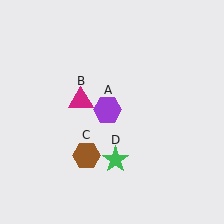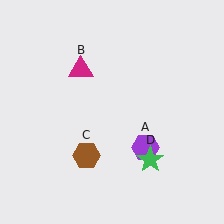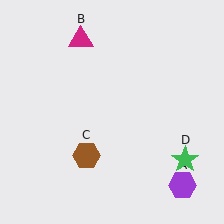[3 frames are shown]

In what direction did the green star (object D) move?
The green star (object D) moved right.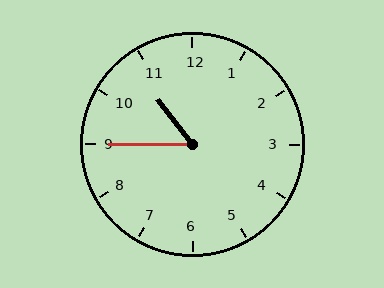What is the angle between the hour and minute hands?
Approximately 52 degrees.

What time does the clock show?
10:45.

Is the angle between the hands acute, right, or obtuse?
It is acute.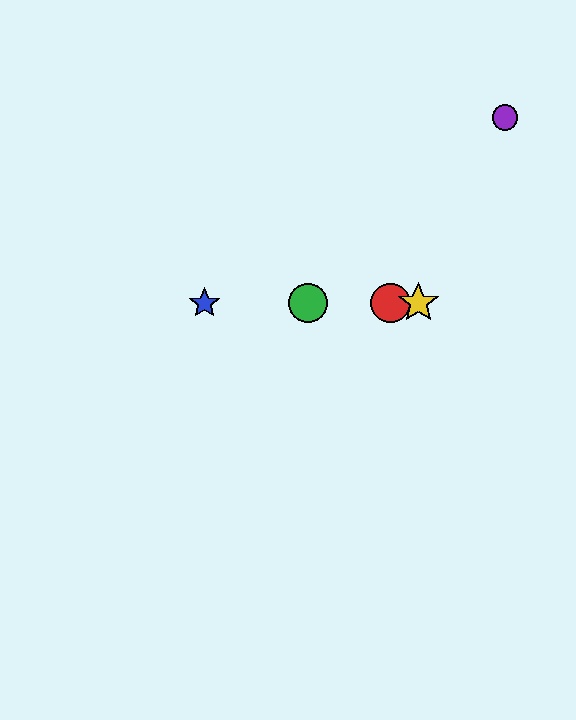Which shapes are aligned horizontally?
The red circle, the blue star, the green circle, the yellow star are aligned horizontally.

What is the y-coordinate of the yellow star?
The yellow star is at y≈303.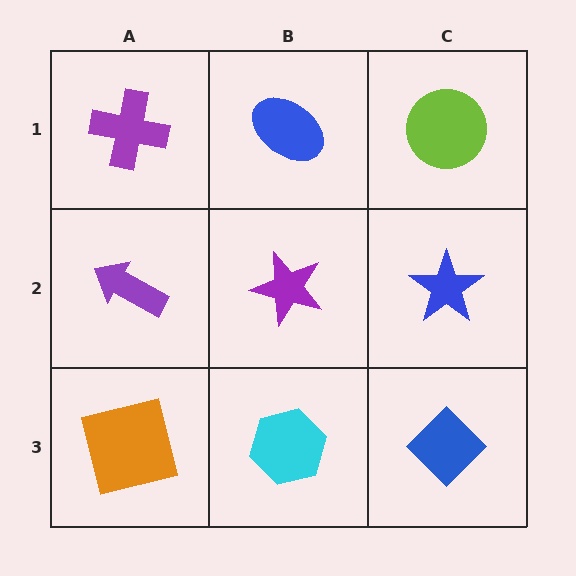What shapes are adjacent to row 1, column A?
A purple arrow (row 2, column A), a blue ellipse (row 1, column B).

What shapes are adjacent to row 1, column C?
A blue star (row 2, column C), a blue ellipse (row 1, column B).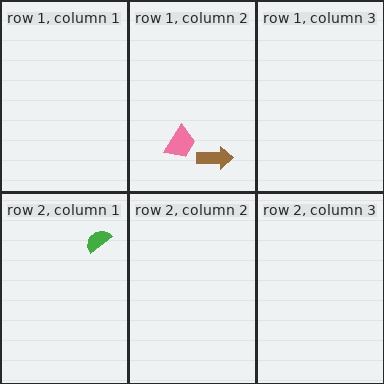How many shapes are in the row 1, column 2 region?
2.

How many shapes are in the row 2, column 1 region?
1.